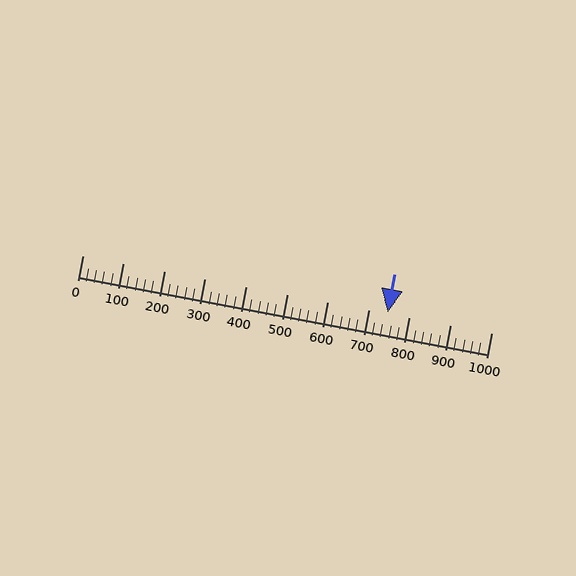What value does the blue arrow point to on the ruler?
The blue arrow points to approximately 745.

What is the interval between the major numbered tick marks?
The major tick marks are spaced 100 units apart.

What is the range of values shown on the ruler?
The ruler shows values from 0 to 1000.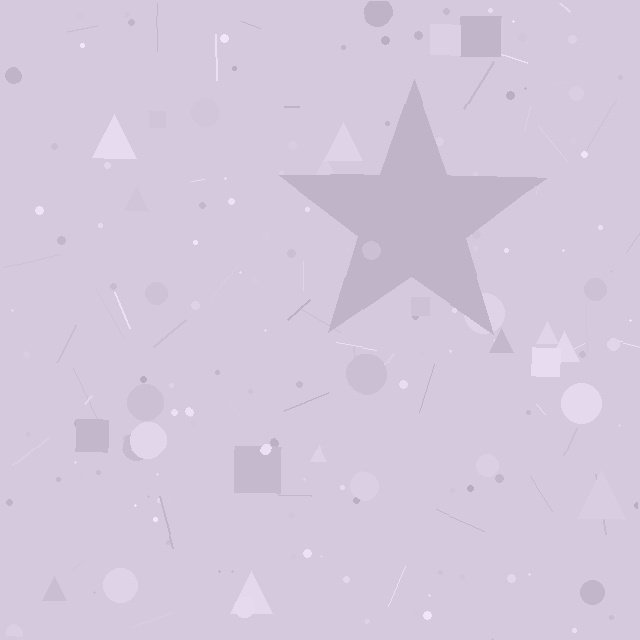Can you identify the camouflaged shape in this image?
The camouflaged shape is a star.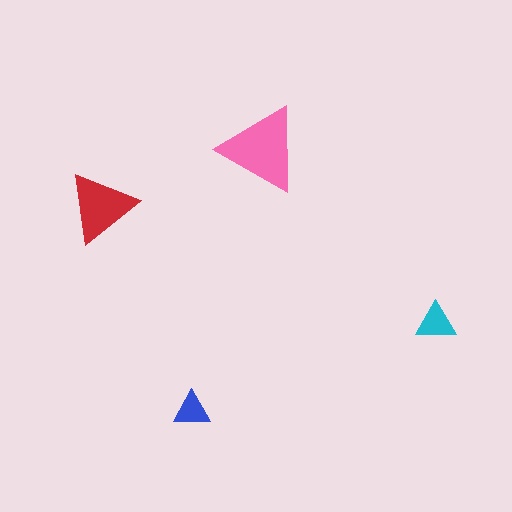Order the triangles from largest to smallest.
the pink one, the red one, the cyan one, the blue one.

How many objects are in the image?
There are 4 objects in the image.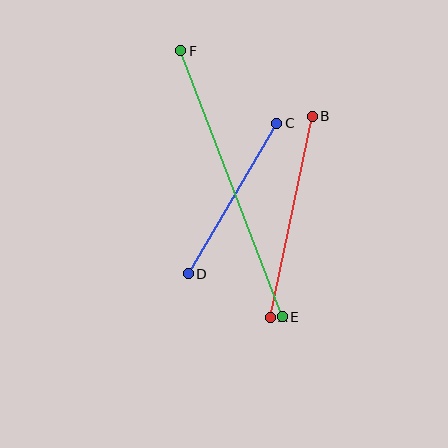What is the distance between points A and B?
The distance is approximately 206 pixels.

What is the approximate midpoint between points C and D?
The midpoint is at approximately (232, 199) pixels.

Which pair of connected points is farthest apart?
Points E and F are farthest apart.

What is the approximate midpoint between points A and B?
The midpoint is at approximately (291, 217) pixels.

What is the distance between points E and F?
The distance is approximately 284 pixels.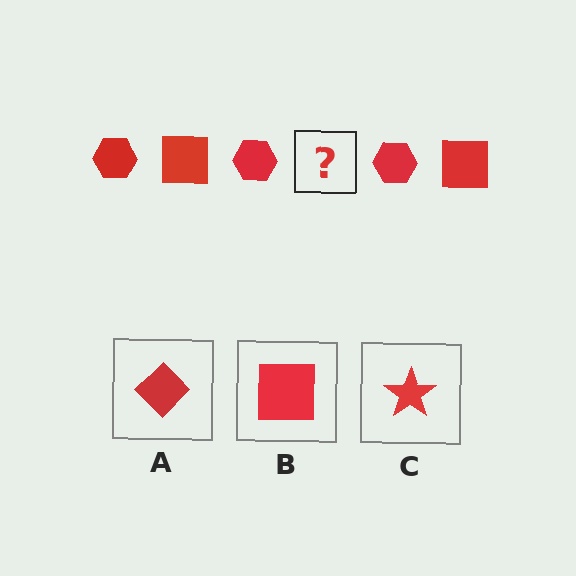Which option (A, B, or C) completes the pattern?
B.